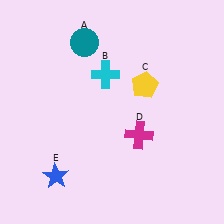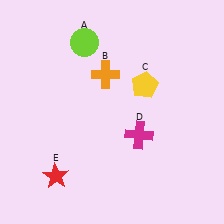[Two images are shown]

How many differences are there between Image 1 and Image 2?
There are 3 differences between the two images.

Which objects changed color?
A changed from teal to lime. B changed from cyan to orange. E changed from blue to red.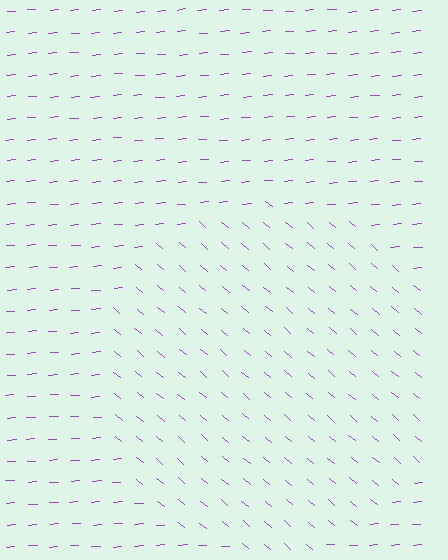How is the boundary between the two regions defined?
The boundary is defined purely by a change in line orientation (approximately 45 degrees difference). All lines are the same color and thickness.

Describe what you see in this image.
The image is filled with small purple line segments. A circle region in the image has lines oriented differently from the surrounding lines, creating a visible texture boundary.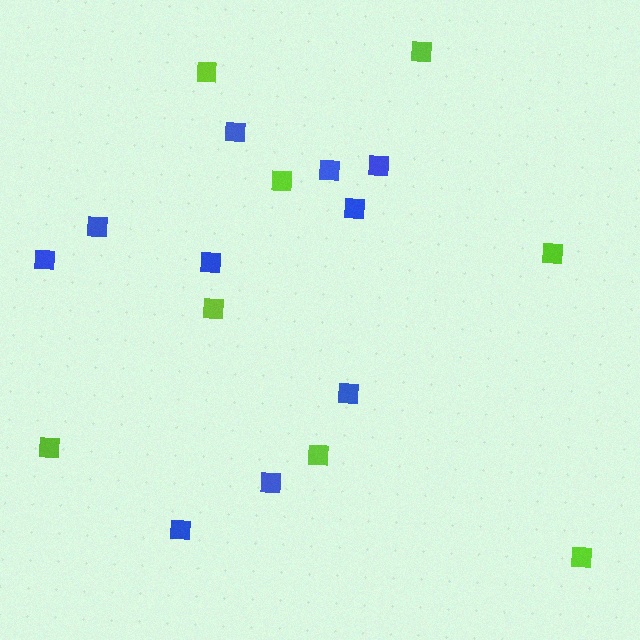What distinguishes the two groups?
There are 2 groups: one group of blue squares (10) and one group of lime squares (8).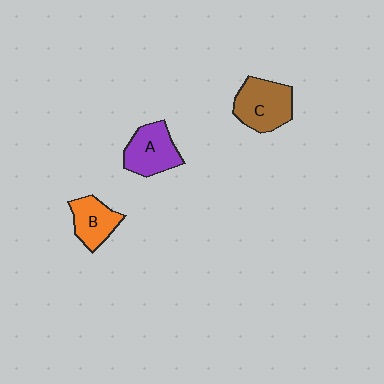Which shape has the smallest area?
Shape B (orange).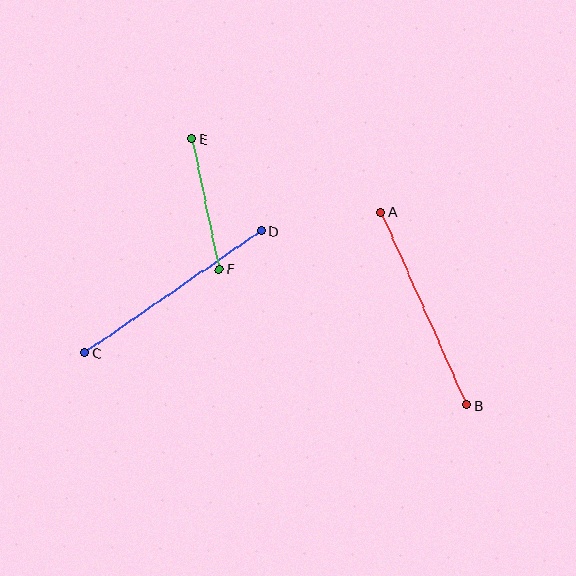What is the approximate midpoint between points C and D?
The midpoint is at approximately (173, 292) pixels.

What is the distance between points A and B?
The distance is approximately 211 pixels.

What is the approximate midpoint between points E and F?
The midpoint is at approximately (206, 204) pixels.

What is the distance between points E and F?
The distance is approximately 133 pixels.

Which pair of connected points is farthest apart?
Points C and D are farthest apart.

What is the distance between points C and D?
The distance is approximately 214 pixels.